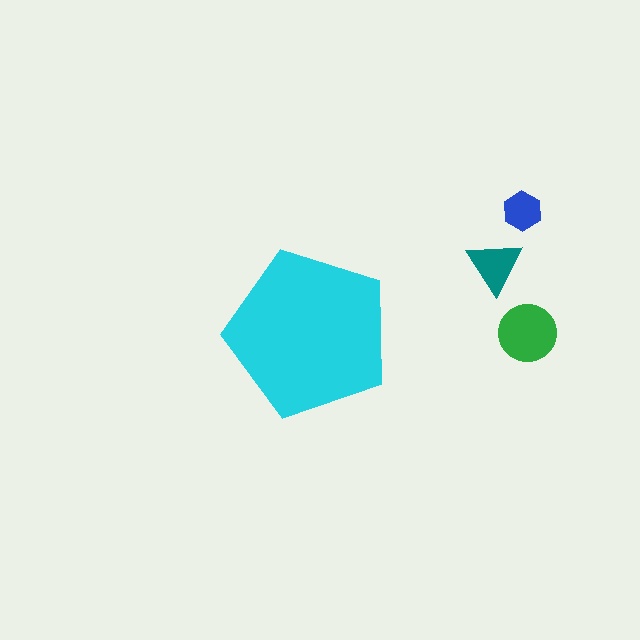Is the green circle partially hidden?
No, the green circle is fully visible.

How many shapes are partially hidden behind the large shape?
0 shapes are partially hidden.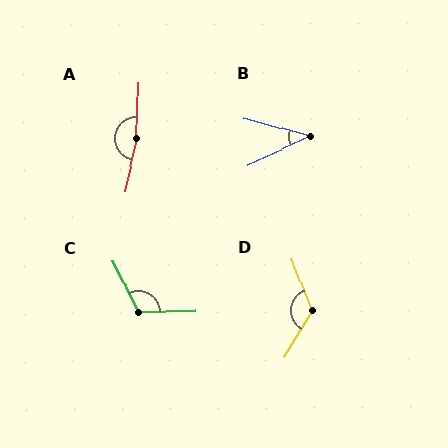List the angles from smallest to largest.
B (40°), C (116°), D (129°), A (169°).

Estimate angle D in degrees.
Approximately 129 degrees.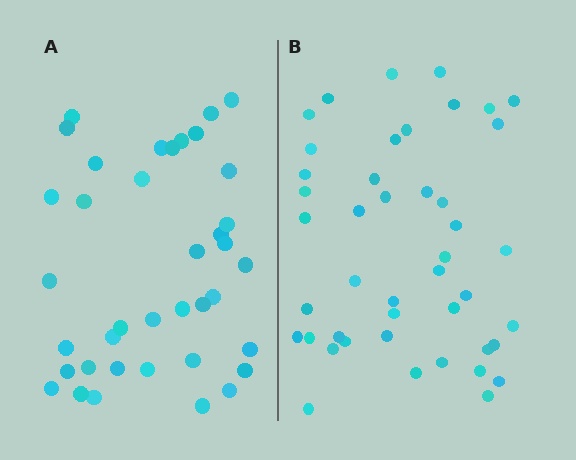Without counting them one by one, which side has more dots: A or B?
Region B (the right region) has more dots.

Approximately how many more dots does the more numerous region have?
Region B has about 6 more dots than region A.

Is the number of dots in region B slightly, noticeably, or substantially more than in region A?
Region B has only slightly more — the two regions are fairly close. The ratio is roughly 1.2 to 1.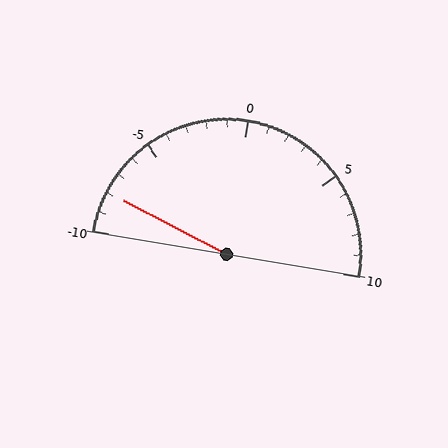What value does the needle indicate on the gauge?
The needle indicates approximately -8.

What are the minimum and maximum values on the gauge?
The gauge ranges from -10 to 10.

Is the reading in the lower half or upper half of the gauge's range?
The reading is in the lower half of the range (-10 to 10).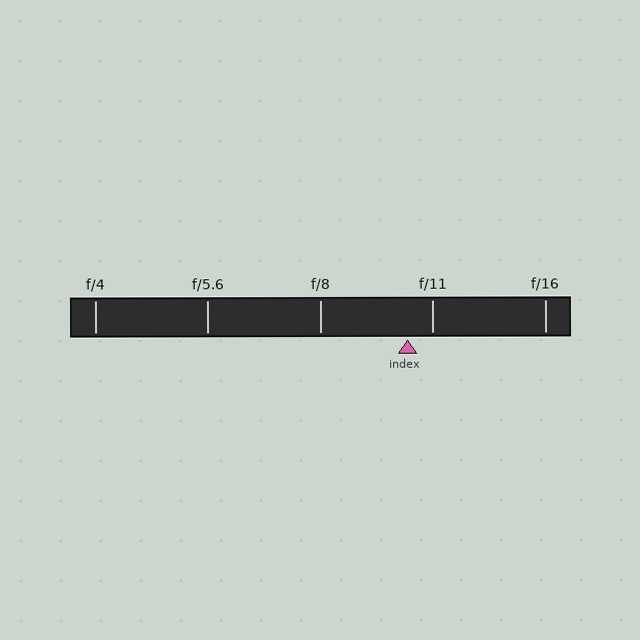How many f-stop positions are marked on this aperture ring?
There are 5 f-stop positions marked.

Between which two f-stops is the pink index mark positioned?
The index mark is between f/8 and f/11.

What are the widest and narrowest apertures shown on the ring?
The widest aperture shown is f/4 and the narrowest is f/16.